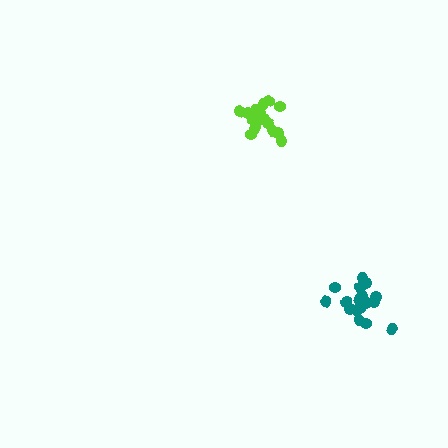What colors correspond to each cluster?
The clusters are colored: lime, teal.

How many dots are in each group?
Group 1: 17 dots, Group 2: 17 dots (34 total).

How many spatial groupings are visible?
There are 2 spatial groupings.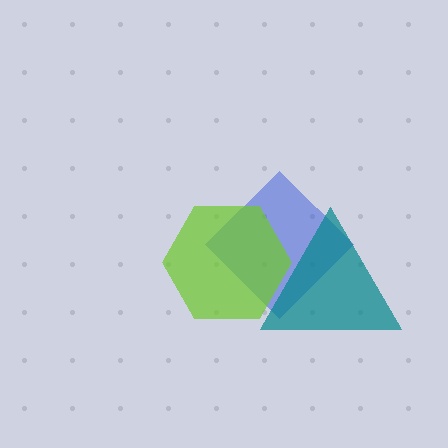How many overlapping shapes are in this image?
There are 3 overlapping shapes in the image.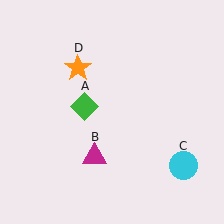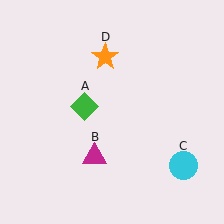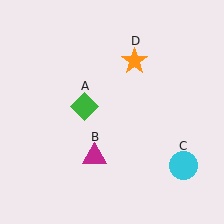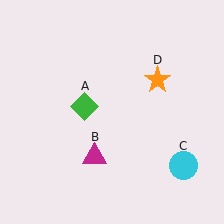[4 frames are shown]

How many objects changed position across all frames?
1 object changed position: orange star (object D).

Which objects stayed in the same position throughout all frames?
Green diamond (object A) and magenta triangle (object B) and cyan circle (object C) remained stationary.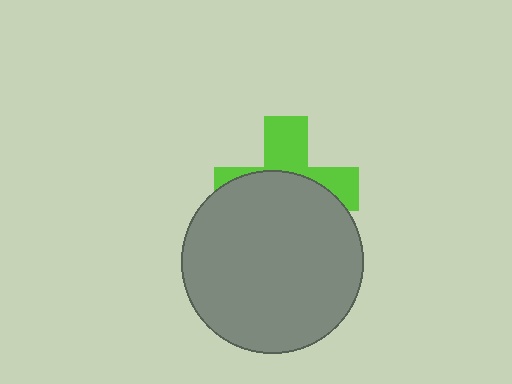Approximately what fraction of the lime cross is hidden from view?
Roughly 59% of the lime cross is hidden behind the gray circle.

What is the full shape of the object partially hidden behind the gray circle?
The partially hidden object is a lime cross.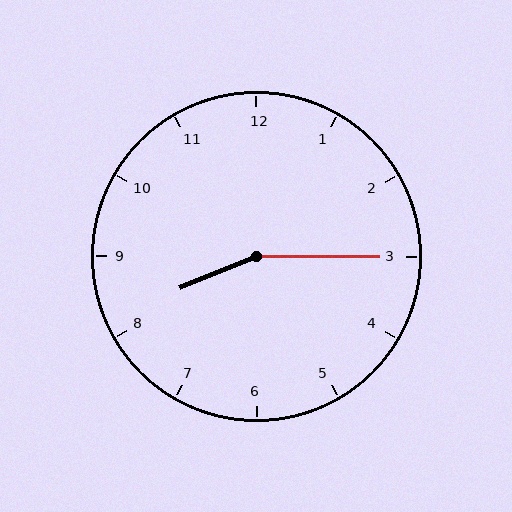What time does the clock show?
8:15.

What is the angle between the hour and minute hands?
Approximately 158 degrees.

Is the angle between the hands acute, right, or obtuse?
It is obtuse.